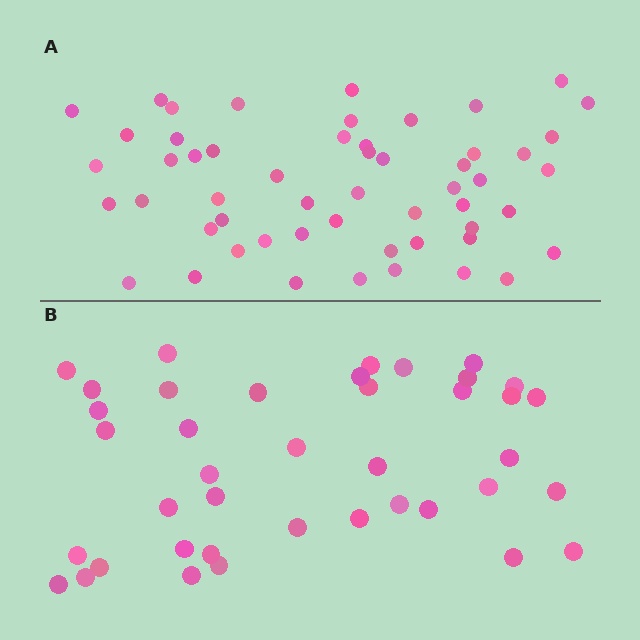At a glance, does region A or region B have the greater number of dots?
Region A (the top region) has more dots.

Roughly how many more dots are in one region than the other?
Region A has approximately 15 more dots than region B.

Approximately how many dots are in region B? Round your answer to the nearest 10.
About 40 dots.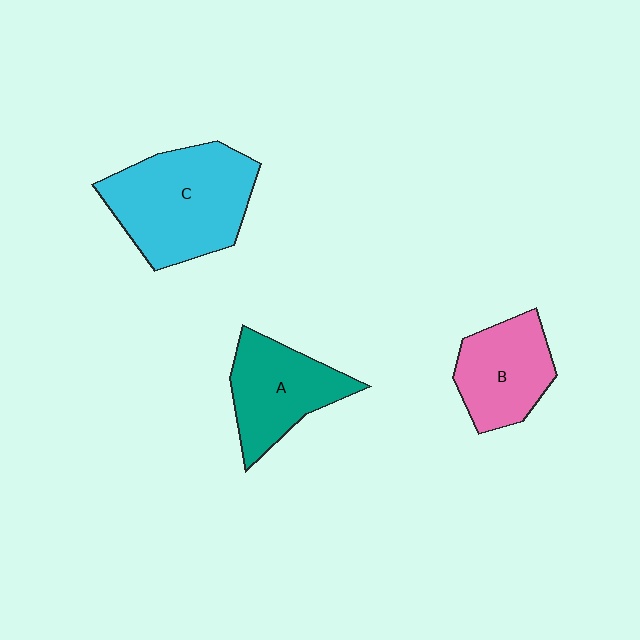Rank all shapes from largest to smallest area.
From largest to smallest: C (cyan), A (teal), B (pink).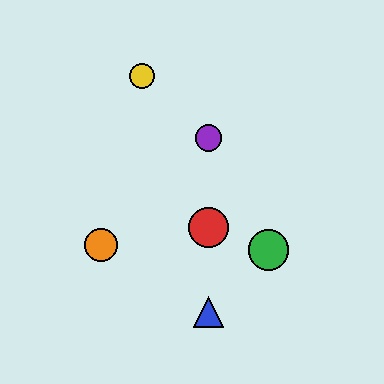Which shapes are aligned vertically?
The red circle, the blue triangle, the purple circle are aligned vertically.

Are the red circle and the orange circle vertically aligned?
No, the red circle is at x≈208 and the orange circle is at x≈101.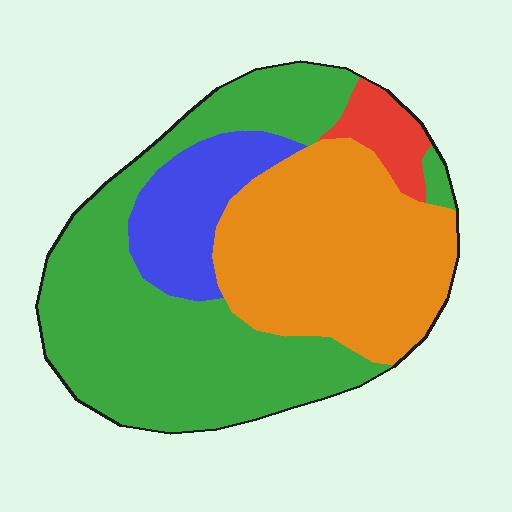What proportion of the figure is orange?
Orange covers 34% of the figure.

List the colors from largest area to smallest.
From largest to smallest: green, orange, blue, red.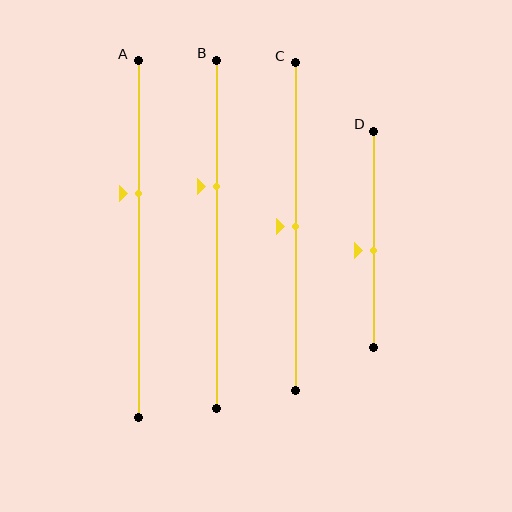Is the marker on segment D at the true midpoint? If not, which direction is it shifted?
No, the marker on segment D is shifted downward by about 5% of the segment length.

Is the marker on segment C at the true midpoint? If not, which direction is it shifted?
Yes, the marker on segment C is at the true midpoint.